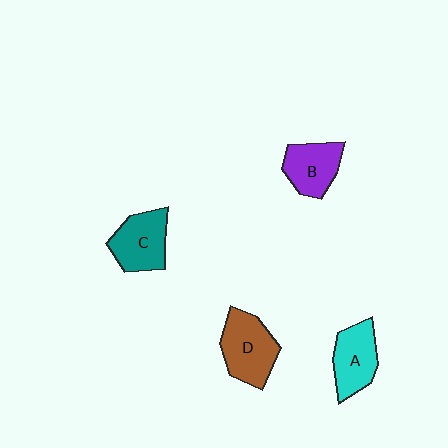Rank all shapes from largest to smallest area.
From largest to smallest: D (brown), C (teal), A (cyan), B (purple).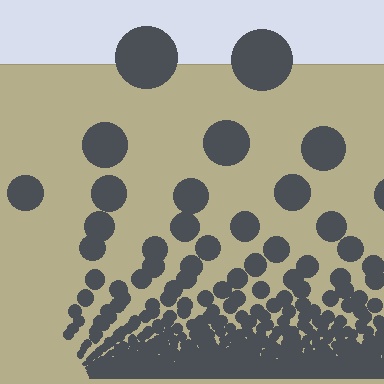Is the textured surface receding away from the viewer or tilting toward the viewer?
The surface appears to tilt toward the viewer. Texture elements get larger and sparser toward the top.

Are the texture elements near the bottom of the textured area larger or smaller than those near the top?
Smaller. The gradient is inverted — elements near the bottom are smaller and denser.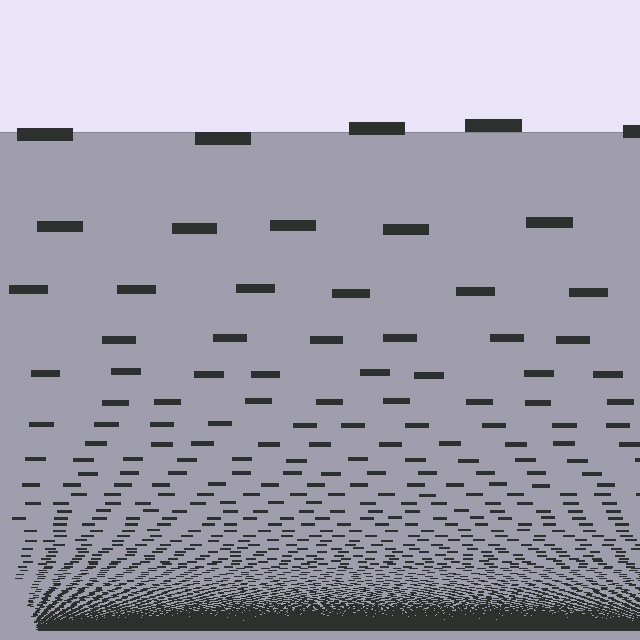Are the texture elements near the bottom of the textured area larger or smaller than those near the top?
Smaller. The gradient is inverted — elements near the bottom are smaller and denser.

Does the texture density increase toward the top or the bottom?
Density increases toward the bottom.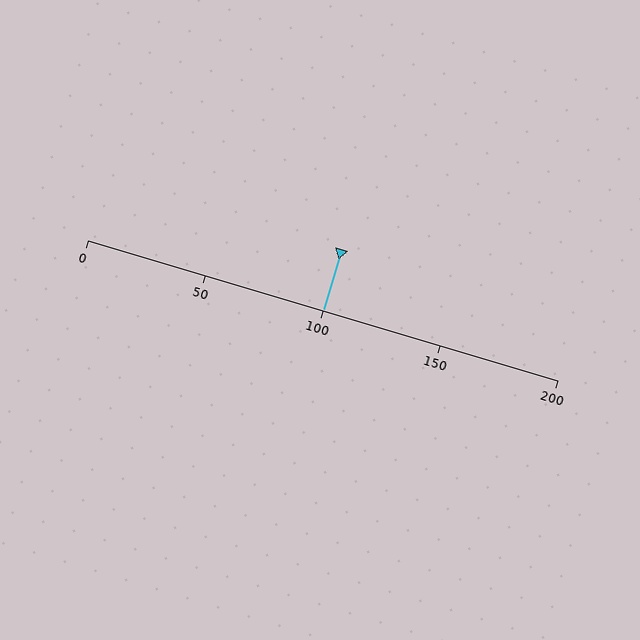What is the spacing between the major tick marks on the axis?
The major ticks are spaced 50 apart.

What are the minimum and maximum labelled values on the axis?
The axis runs from 0 to 200.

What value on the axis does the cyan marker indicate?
The marker indicates approximately 100.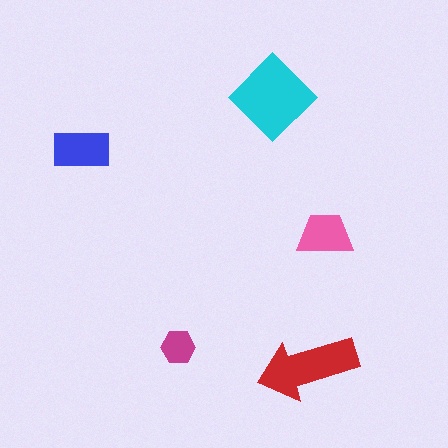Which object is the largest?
The cyan diamond.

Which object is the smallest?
The magenta hexagon.